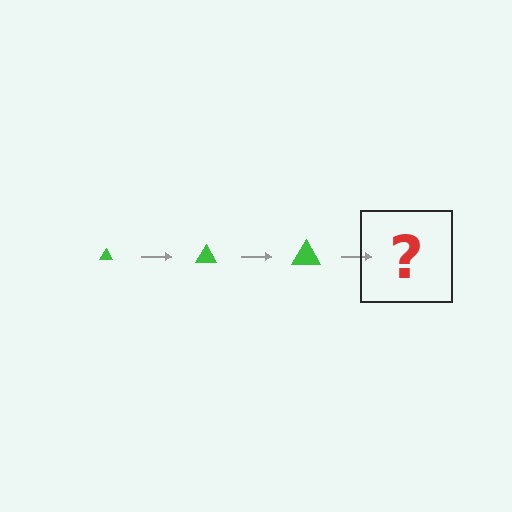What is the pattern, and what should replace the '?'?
The pattern is that the triangle gets progressively larger each step. The '?' should be a green triangle, larger than the previous one.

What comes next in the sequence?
The next element should be a green triangle, larger than the previous one.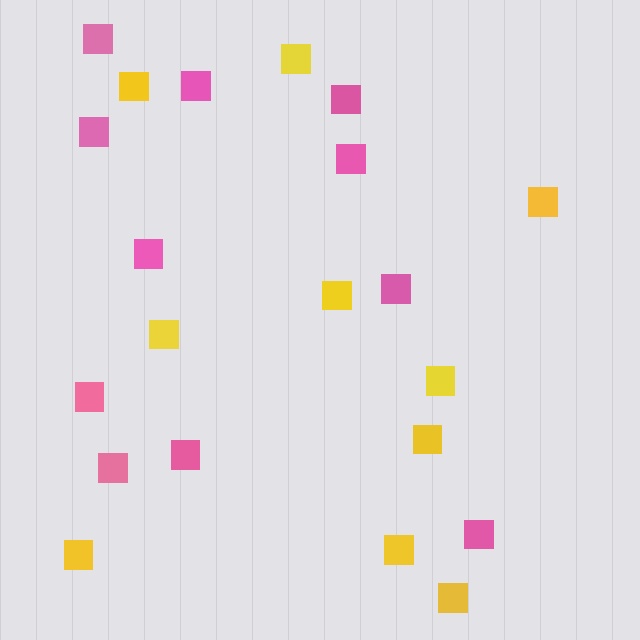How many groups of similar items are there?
There are 2 groups: one group of pink squares (11) and one group of yellow squares (10).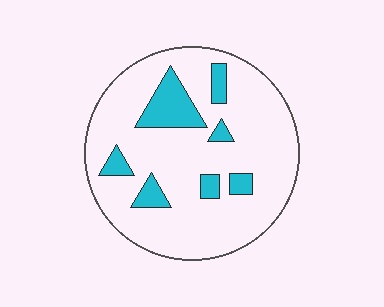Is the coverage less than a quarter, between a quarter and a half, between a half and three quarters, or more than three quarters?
Less than a quarter.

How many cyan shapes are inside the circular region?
7.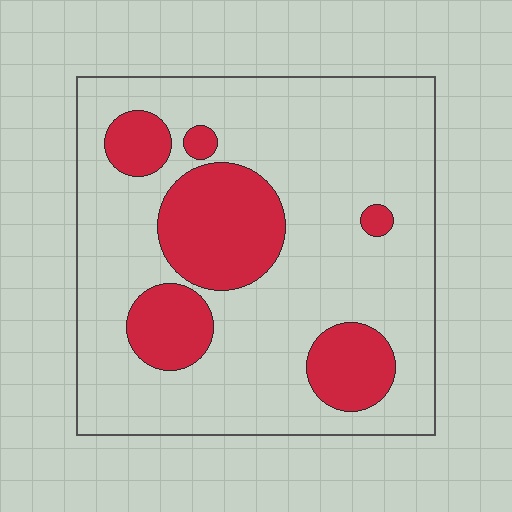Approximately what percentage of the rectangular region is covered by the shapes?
Approximately 25%.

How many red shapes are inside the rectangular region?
6.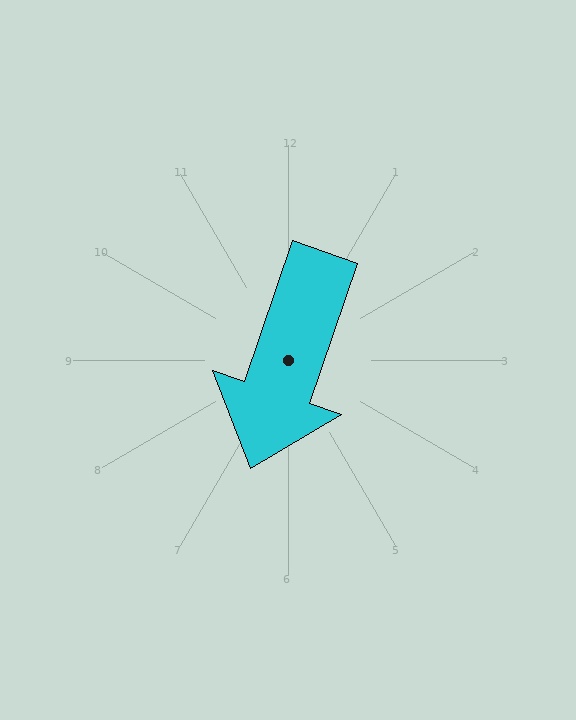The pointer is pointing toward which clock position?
Roughly 7 o'clock.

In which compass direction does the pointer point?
South.